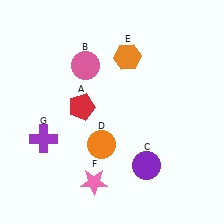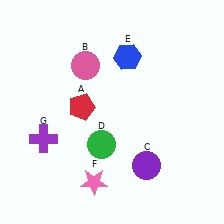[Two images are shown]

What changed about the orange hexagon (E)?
In Image 1, E is orange. In Image 2, it changed to blue.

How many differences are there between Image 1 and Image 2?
There are 2 differences between the two images.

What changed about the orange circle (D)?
In Image 1, D is orange. In Image 2, it changed to green.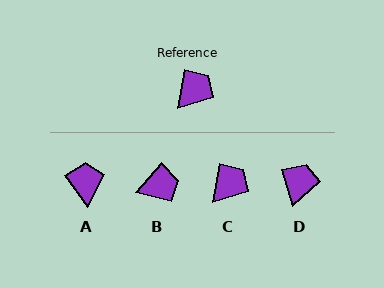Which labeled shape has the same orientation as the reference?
C.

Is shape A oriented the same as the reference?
No, it is off by about 46 degrees.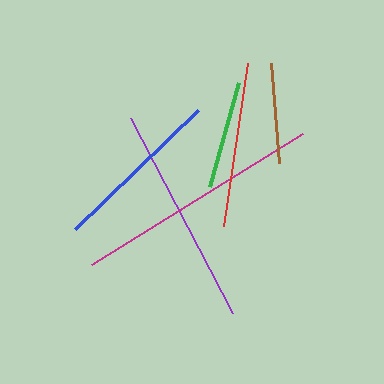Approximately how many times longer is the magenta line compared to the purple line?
The magenta line is approximately 1.1 times the length of the purple line.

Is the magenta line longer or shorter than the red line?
The magenta line is longer than the red line.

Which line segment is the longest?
The magenta line is the longest at approximately 248 pixels.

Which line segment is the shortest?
The brown line is the shortest at approximately 100 pixels.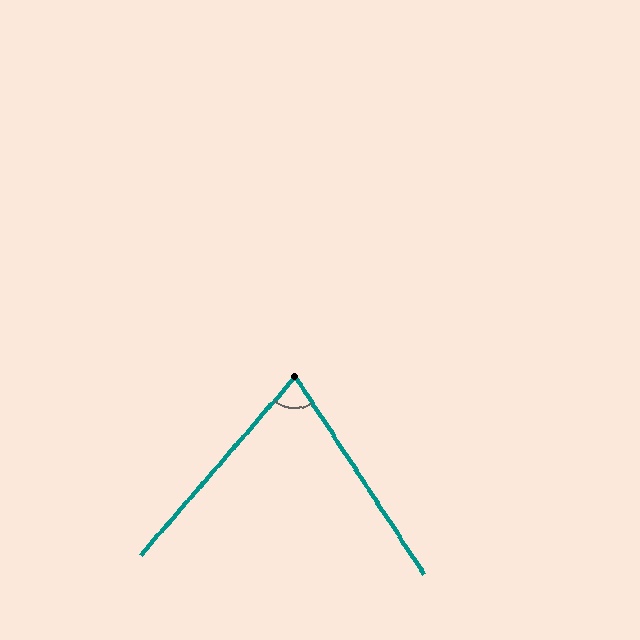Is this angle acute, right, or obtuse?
It is acute.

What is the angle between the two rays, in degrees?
Approximately 74 degrees.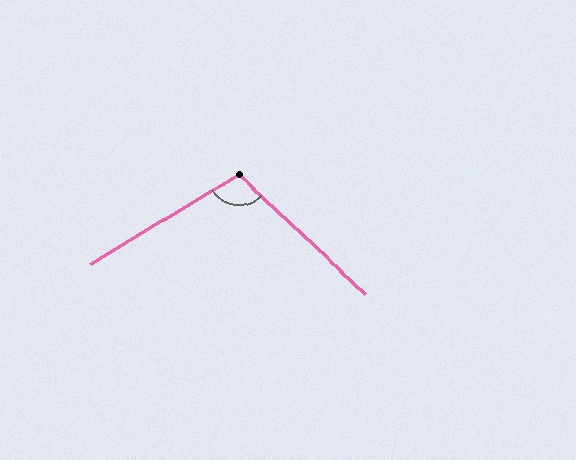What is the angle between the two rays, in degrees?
Approximately 106 degrees.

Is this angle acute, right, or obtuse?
It is obtuse.